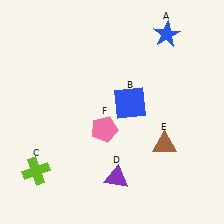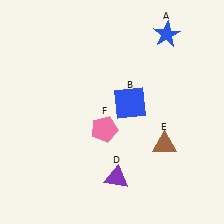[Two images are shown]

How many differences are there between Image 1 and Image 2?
There is 1 difference between the two images.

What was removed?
The lime cross (C) was removed in Image 2.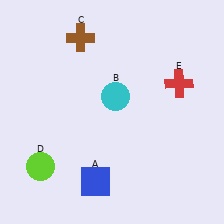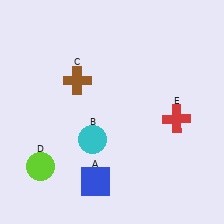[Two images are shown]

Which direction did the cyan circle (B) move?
The cyan circle (B) moved down.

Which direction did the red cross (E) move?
The red cross (E) moved down.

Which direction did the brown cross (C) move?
The brown cross (C) moved down.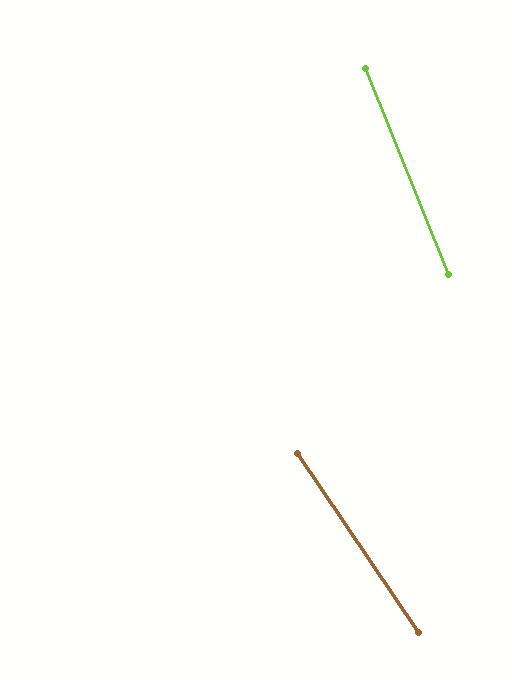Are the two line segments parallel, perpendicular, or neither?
Neither parallel nor perpendicular — they differ by about 12°.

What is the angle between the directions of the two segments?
Approximately 12 degrees.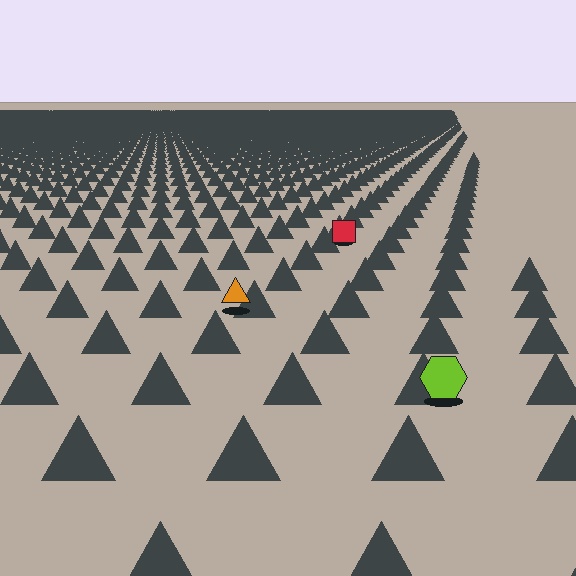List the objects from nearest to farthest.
From nearest to farthest: the lime hexagon, the orange triangle, the red square.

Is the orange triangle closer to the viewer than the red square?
Yes. The orange triangle is closer — you can tell from the texture gradient: the ground texture is coarser near it.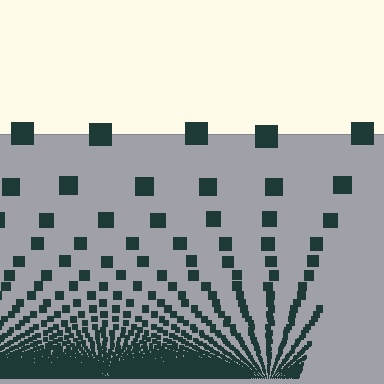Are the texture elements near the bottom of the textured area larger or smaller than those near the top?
Smaller. The gradient is inverted — elements near the bottom are smaller and denser.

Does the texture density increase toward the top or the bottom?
Density increases toward the bottom.